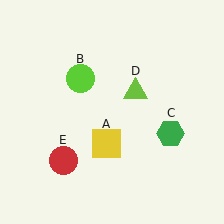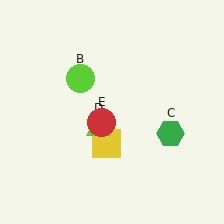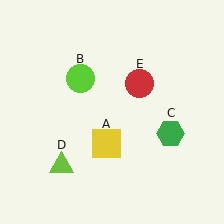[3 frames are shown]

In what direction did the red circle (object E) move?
The red circle (object E) moved up and to the right.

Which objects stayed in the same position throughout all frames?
Yellow square (object A) and lime circle (object B) and green hexagon (object C) remained stationary.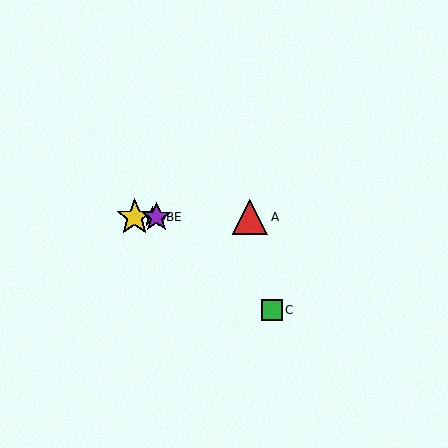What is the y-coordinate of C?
Object C is at y≈310.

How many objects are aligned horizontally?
4 objects (A, B, D, E) are aligned horizontally.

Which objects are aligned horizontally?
Objects A, B, D, E are aligned horizontally.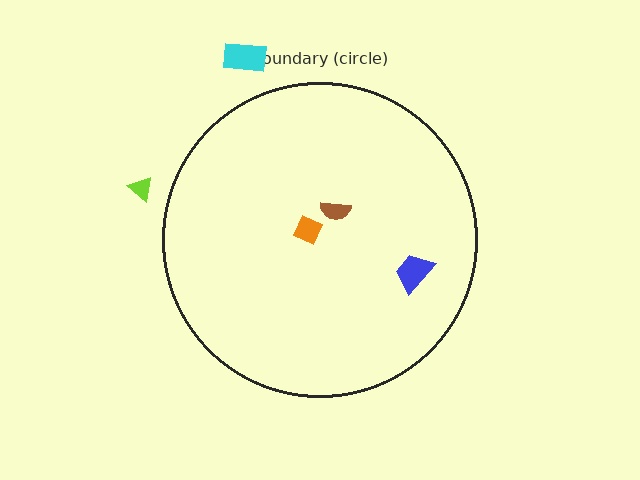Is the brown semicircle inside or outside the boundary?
Inside.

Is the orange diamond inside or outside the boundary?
Inside.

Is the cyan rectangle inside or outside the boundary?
Outside.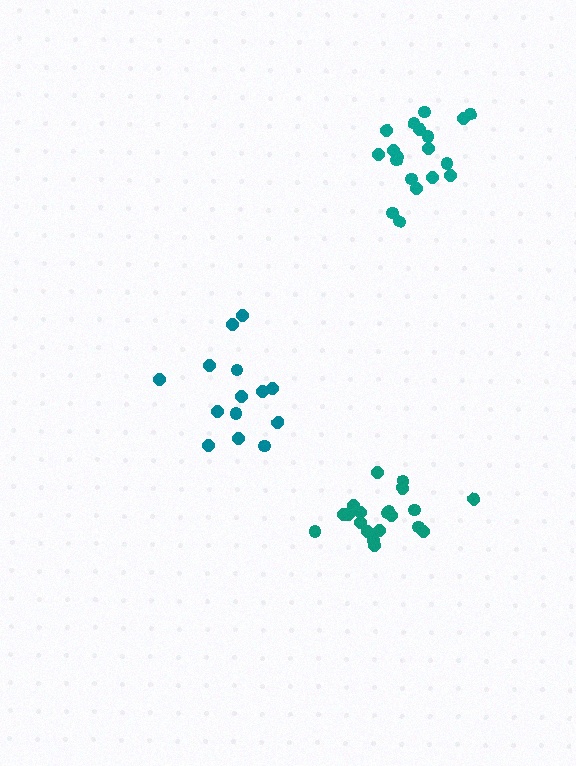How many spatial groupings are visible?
There are 3 spatial groupings.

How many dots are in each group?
Group 1: 20 dots, Group 2: 14 dots, Group 3: 19 dots (53 total).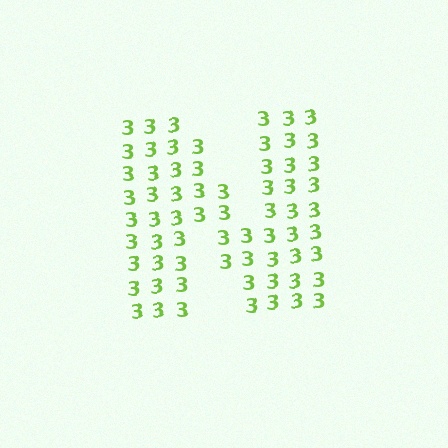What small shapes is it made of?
It is made of small digit 3's.